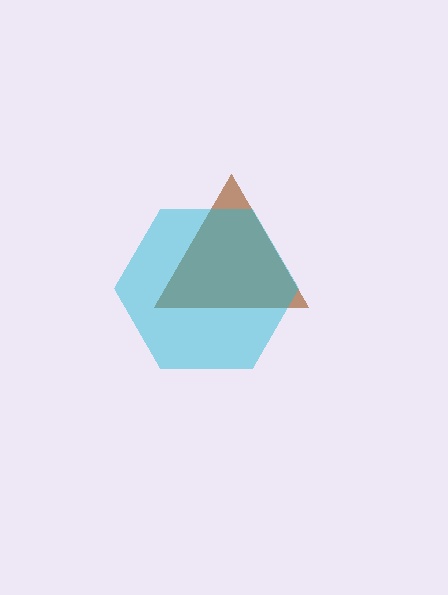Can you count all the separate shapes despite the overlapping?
Yes, there are 2 separate shapes.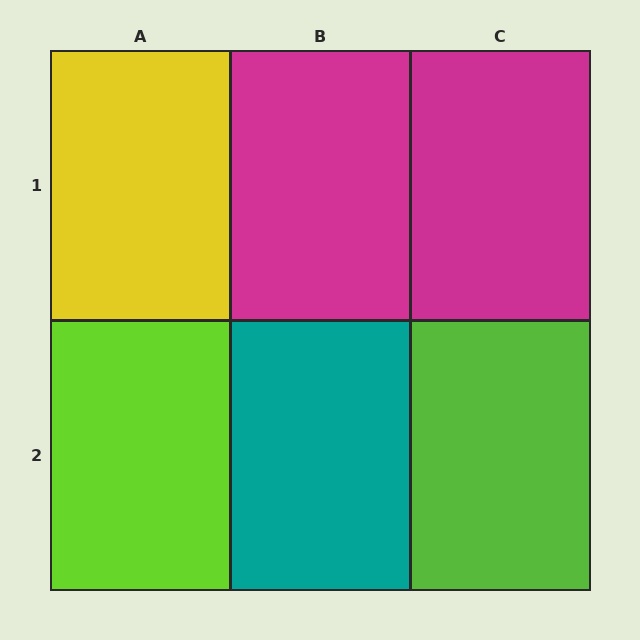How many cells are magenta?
2 cells are magenta.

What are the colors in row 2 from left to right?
Lime, teal, lime.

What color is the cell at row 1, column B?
Magenta.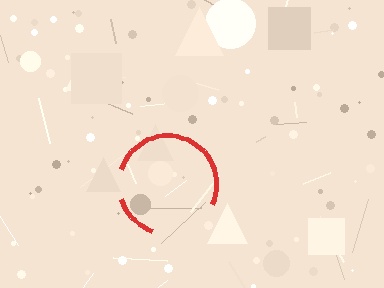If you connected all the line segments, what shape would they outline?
They would outline a circle.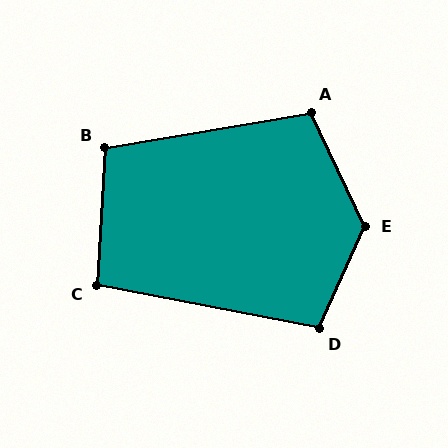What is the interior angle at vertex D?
Approximately 103 degrees (obtuse).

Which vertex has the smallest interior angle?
C, at approximately 97 degrees.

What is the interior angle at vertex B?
Approximately 103 degrees (obtuse).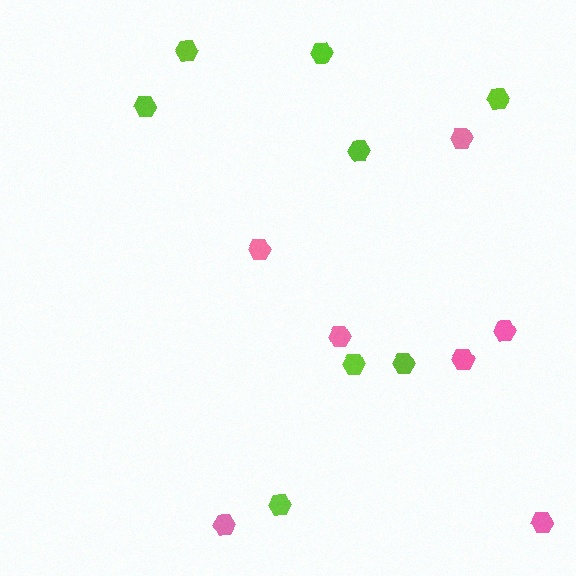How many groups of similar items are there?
There are 2 groups: one group of pink hexagons (7) and one group of lime hexagons (8).